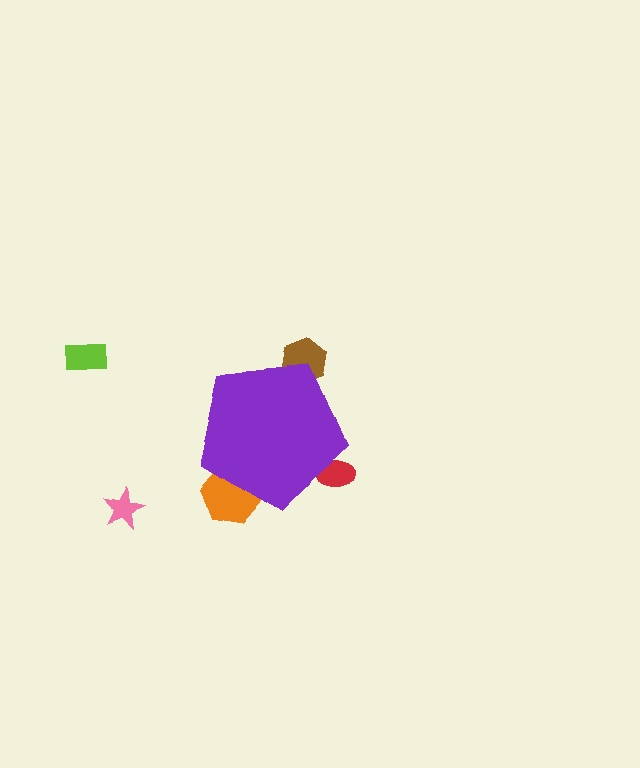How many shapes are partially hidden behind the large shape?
3 shapes are partially hidden.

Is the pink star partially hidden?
No, the pink star is fully visible.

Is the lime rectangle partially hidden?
No, the lime rectangle is fully visible.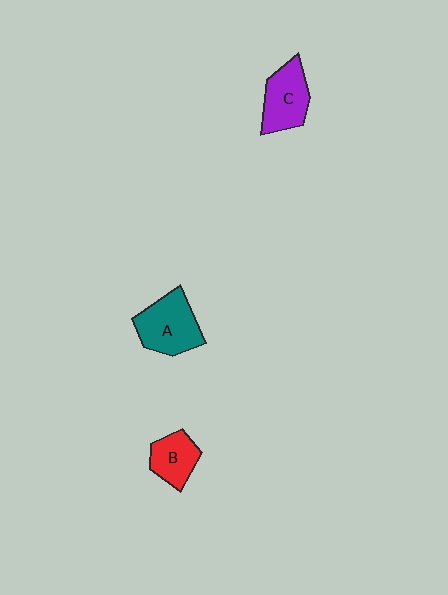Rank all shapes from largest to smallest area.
From largest to smallest: A (teal), C (purple), B (red).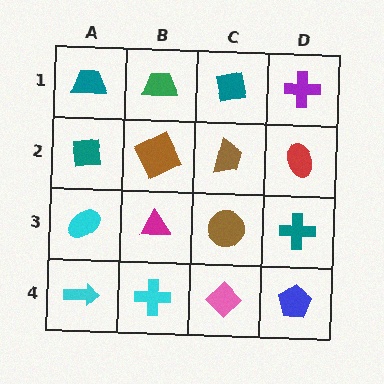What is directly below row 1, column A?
A teal square.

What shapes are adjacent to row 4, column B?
A magenta triangle (row 3, column B), a cyan arrow (row 4, column A), a pink diamond (row 4, column C).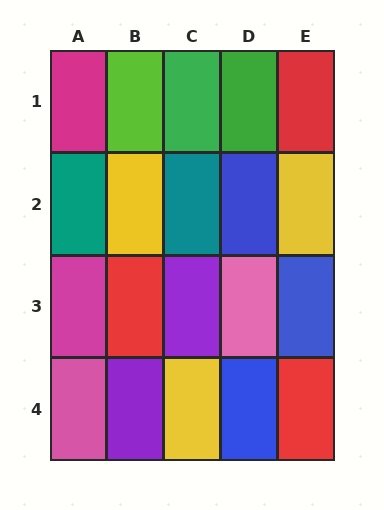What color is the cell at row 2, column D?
Blue.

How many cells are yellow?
3 cells are yellow.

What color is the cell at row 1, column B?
Lime.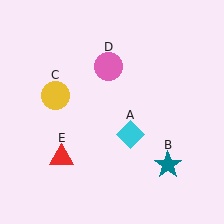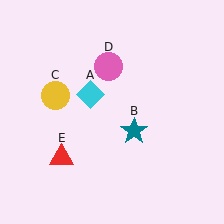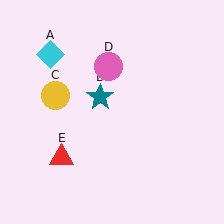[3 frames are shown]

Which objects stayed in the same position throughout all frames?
Yellow circle (object C) and pink circle (object D) and red triangle (object E) remained stationary.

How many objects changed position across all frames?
2 objects changed position: cyan diamond (object A), teal star (object B).